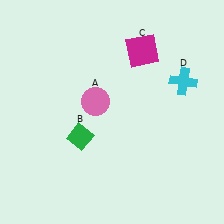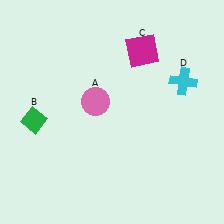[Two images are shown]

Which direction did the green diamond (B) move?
The green diamond (B) moved left.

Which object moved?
The green diamond (B) moved left.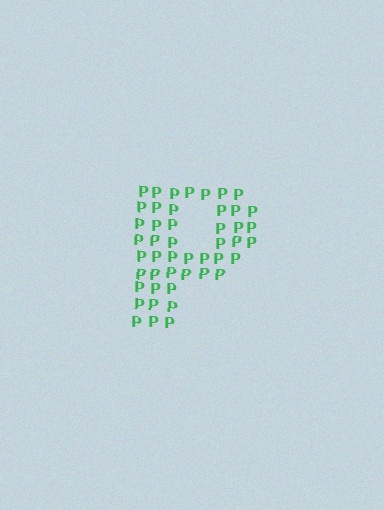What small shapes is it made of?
It is made of small letter P's.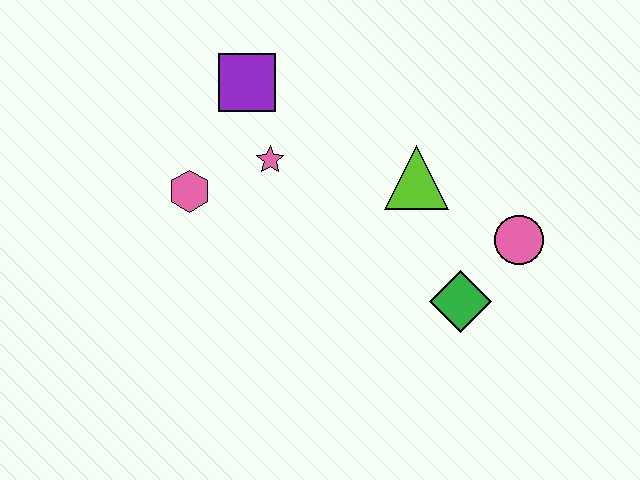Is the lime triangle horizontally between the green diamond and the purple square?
Yes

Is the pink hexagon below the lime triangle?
Yes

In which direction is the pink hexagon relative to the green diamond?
The pink hexagon is to the left of the green diamond.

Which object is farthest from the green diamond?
The purple square is farthest from the green diamond.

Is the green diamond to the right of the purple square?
Yes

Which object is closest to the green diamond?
The pink circle is closest to the green diamond.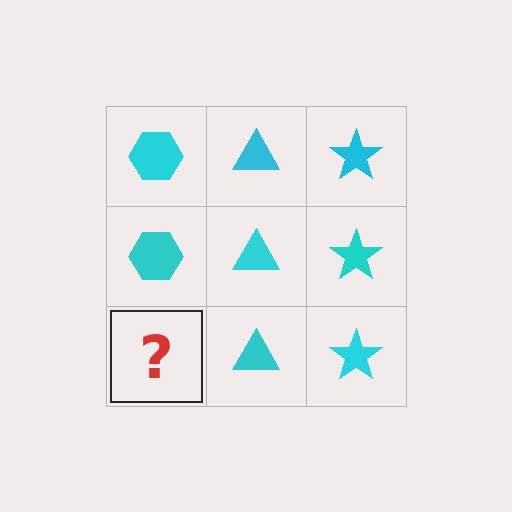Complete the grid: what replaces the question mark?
The question mark should be replaced with a cyan hexagon.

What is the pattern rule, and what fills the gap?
The rule is that each column has a consistent shape. The gap should be filled with a cyan hexagon.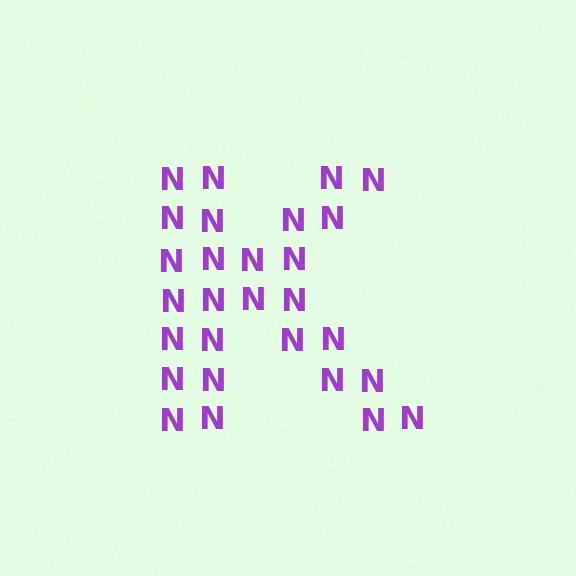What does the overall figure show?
The overall figure shows the letter K.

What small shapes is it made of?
It is made of small letter N's.